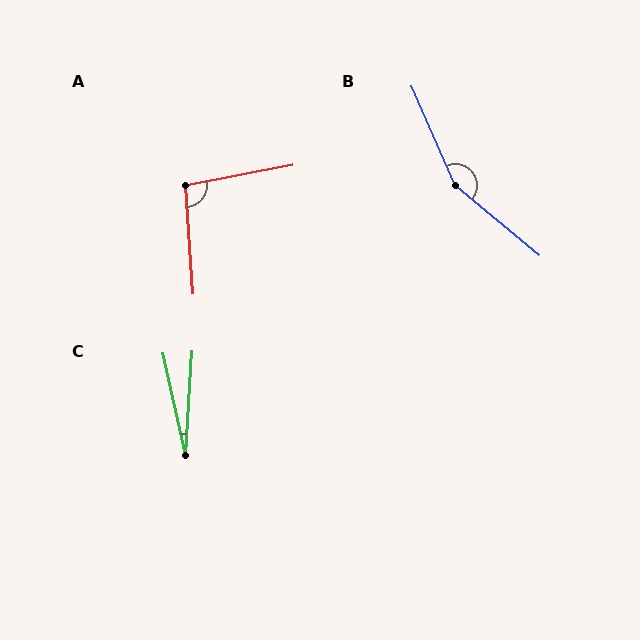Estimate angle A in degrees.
Approximately 97 degrees.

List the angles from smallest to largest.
C (16°), A (97°), B (154°).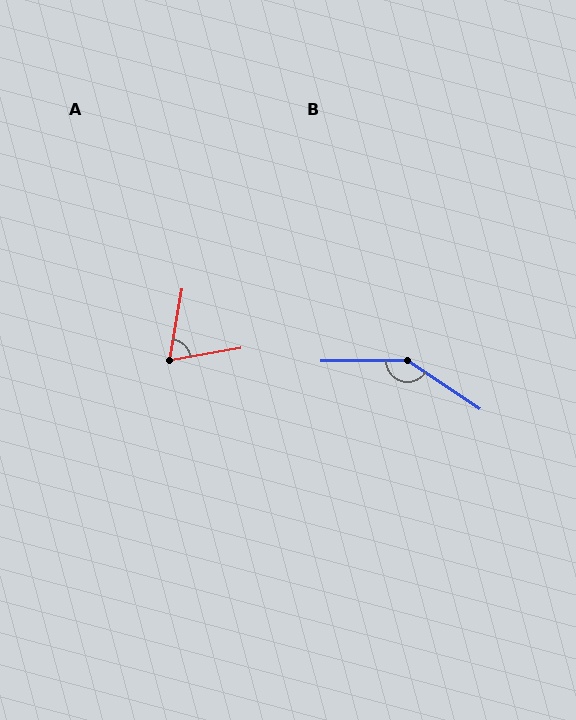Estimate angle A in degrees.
Approximately 70 degrees.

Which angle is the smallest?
A, at approximately 70 degrees.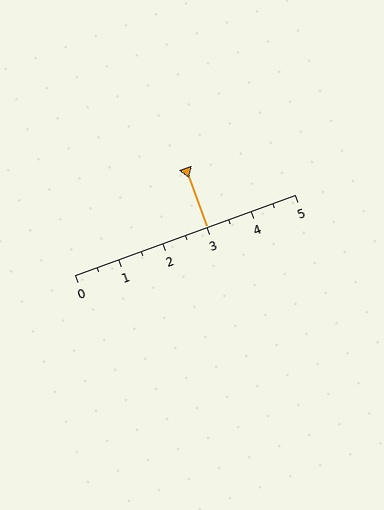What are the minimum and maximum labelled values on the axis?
The axis runs from 0 to 5.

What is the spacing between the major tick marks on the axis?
The major ticks are spaced 1 apart.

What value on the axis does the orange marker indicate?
The marker indicates approximately 3.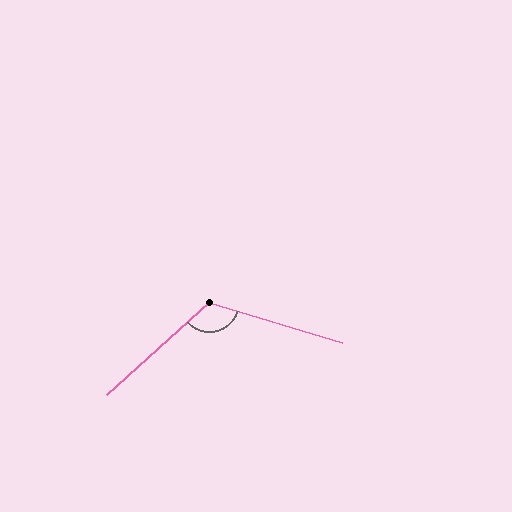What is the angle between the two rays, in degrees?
Approximately 122 degrees.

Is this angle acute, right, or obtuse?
It is obtuse.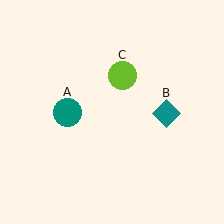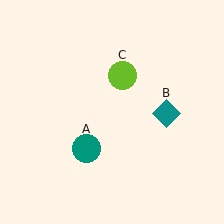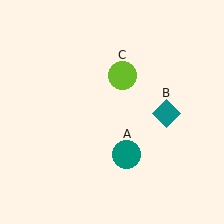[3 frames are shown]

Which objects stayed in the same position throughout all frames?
Teal diamond (object B) and lime circle (object C) remained stationary.